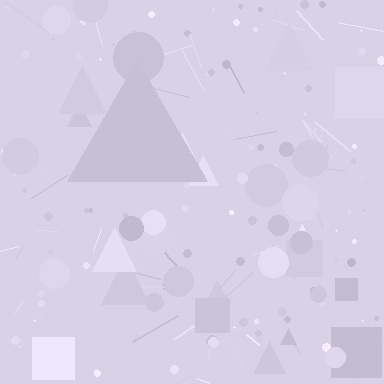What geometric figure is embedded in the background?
A triangle is embedded in the background.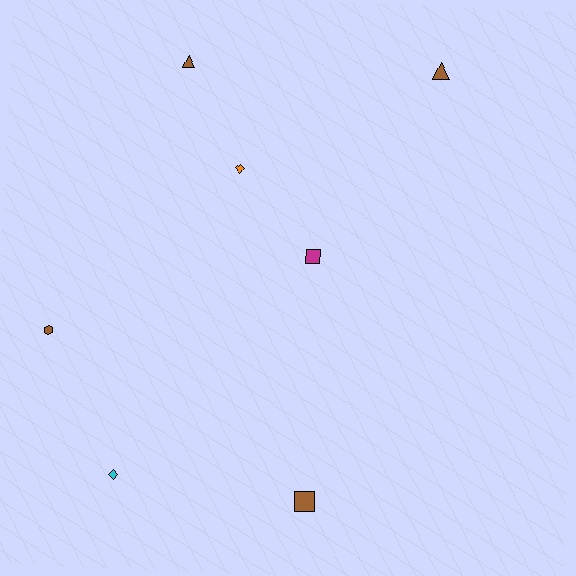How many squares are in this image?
There are 2 squares.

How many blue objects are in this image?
There are no blue objects.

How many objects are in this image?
There are 7 objects.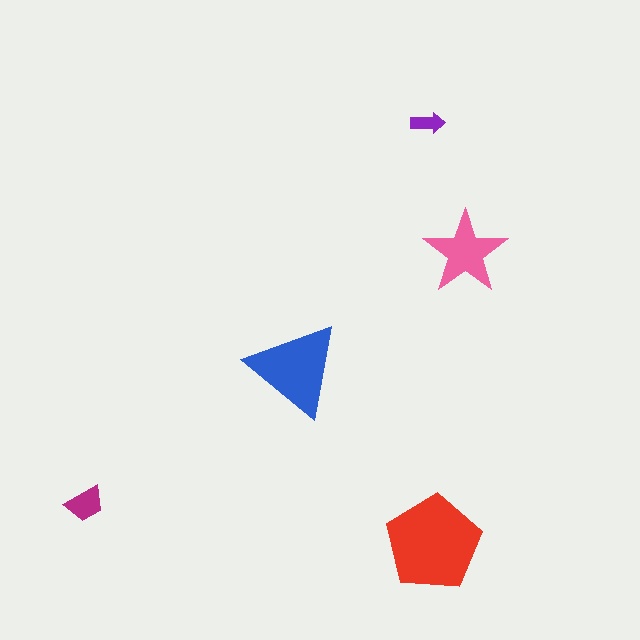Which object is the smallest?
The purple arrow.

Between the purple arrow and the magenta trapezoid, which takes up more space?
The magenta trapezoid.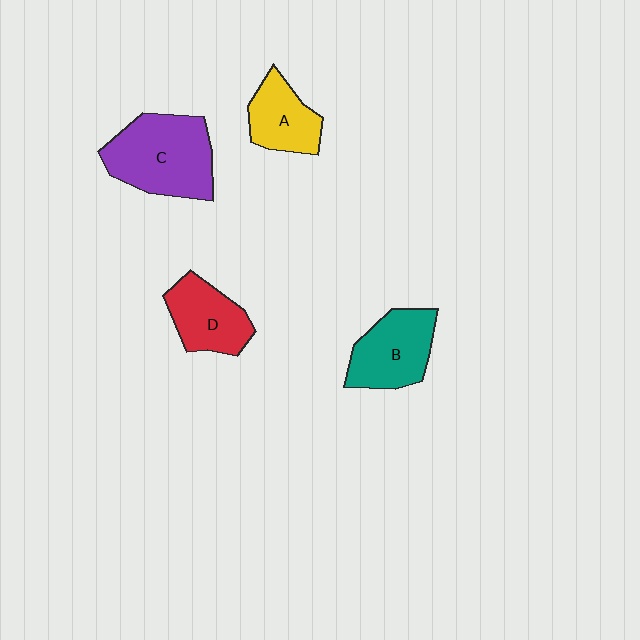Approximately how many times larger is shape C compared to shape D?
Approximately 1.6 times.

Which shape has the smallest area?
Shape A (yellow).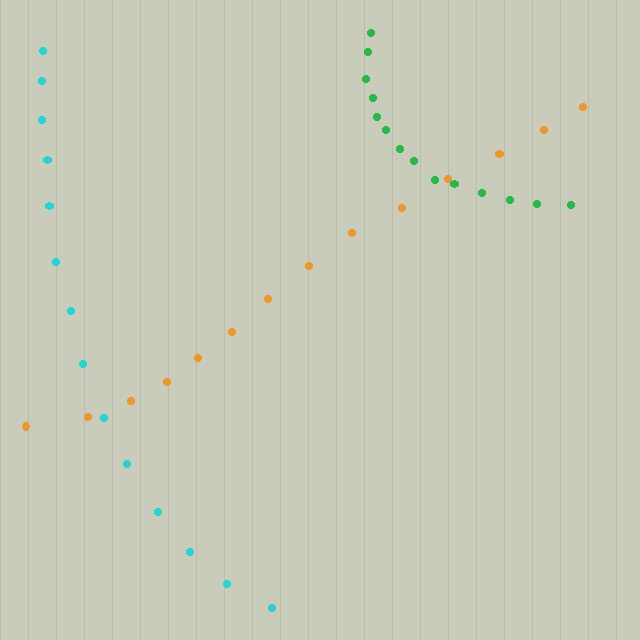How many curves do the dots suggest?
There are 3 distinct paths.